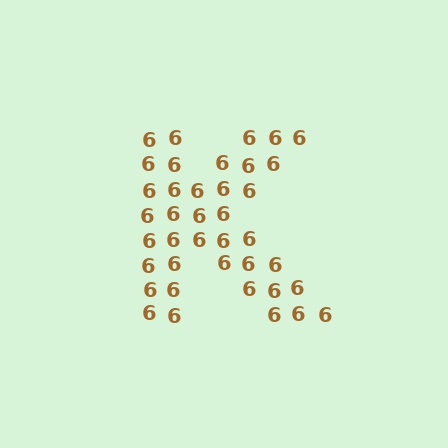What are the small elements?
The small elements are digit 6's.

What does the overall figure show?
The overall figure shows the letter K.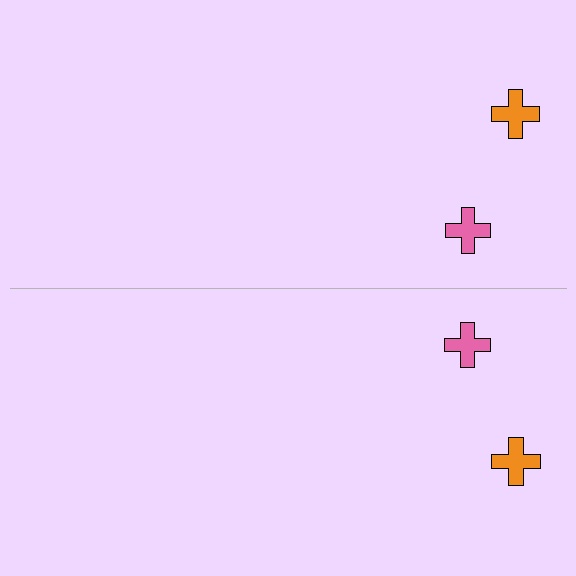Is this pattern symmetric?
Yes, this pattern has bilateral (reflection) symmetry.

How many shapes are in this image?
There are 4 shapes in this image.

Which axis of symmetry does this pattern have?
The pattern has a horizontal axis of symmetry running through the center of the image.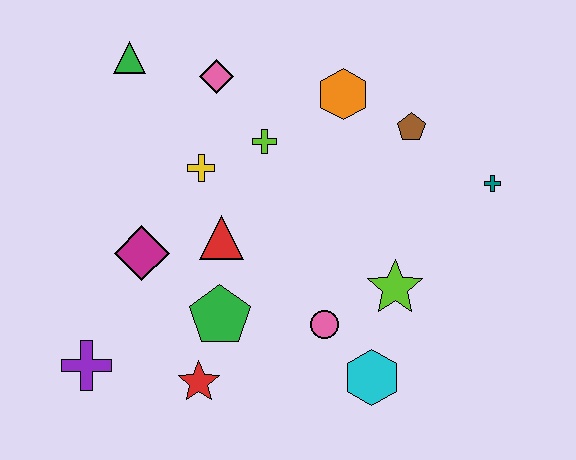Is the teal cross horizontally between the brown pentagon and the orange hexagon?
No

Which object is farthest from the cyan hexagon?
The green triangle is farthest from the cyan hexagon.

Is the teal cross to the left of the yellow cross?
No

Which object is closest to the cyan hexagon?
The pink circle is closest to the cyan hexagon.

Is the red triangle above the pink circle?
Yes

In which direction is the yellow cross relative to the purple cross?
The yellow cross is above the purple cross.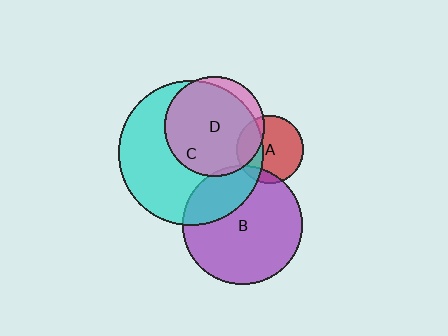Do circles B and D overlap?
Yes.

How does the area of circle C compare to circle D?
Approximately 2.1 times.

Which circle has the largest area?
Circle C (cyan).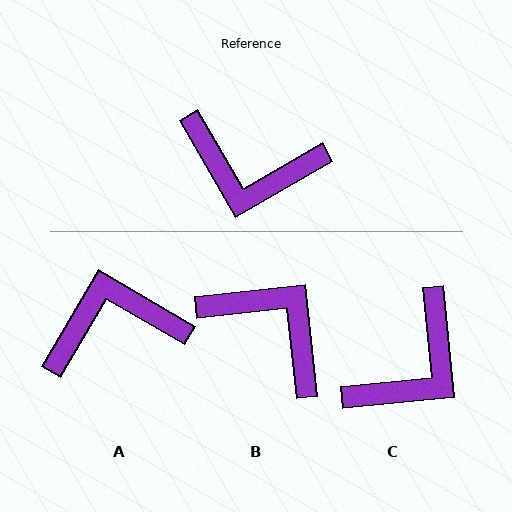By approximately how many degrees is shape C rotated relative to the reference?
Approximately 66 degrees counter-clockwise.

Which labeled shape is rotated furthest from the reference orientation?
B, about 156 degrees away.